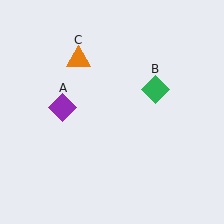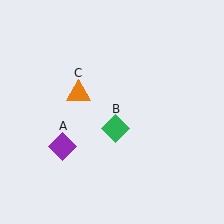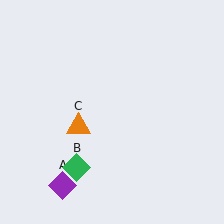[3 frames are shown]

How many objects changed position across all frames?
3 objects changed position: purple diamond (object A), green diamond (object B), orange triangle (object C).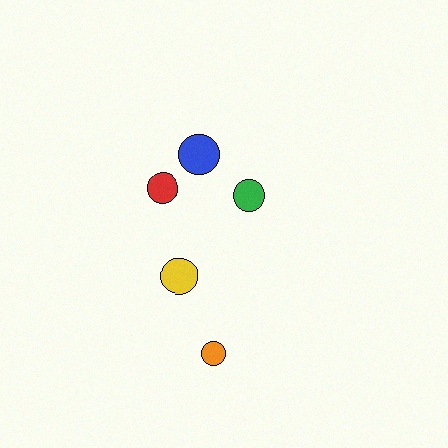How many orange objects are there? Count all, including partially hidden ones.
There is 1 orange object.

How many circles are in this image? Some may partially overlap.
There are 5 circles.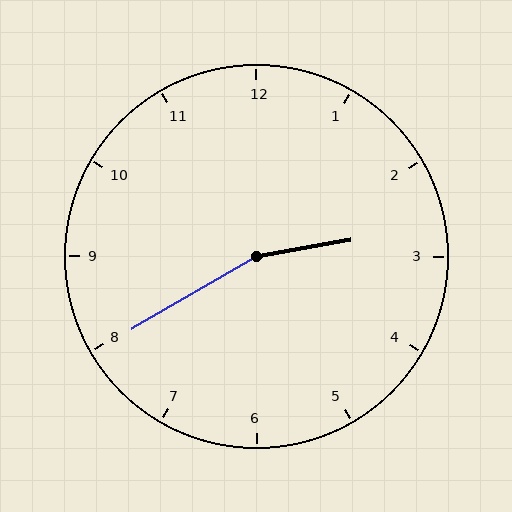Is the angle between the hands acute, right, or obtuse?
It is obtuse.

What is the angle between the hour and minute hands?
Approximately 160 degrees.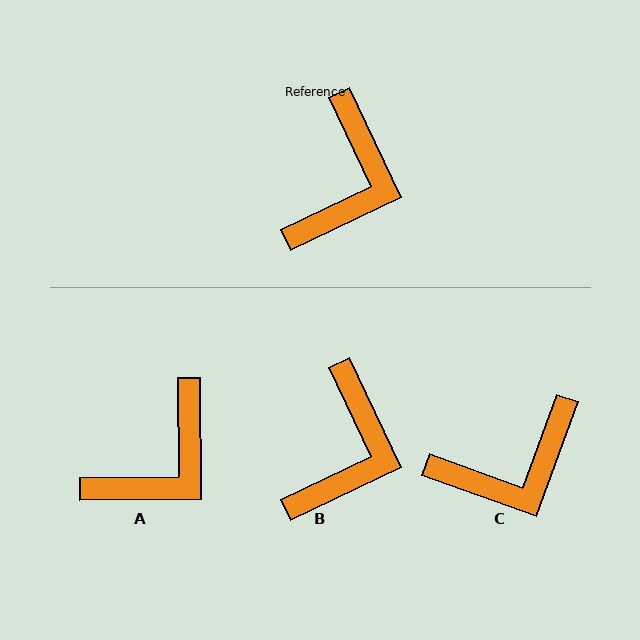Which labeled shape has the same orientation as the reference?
B.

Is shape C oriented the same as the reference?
No, it is off by about 45 degrees.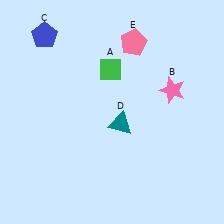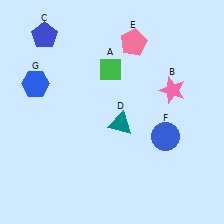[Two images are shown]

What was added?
A blue circle (F), a blue hexagon (G) were added in Image 2.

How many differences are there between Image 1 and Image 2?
There are 2 differences between the two images.